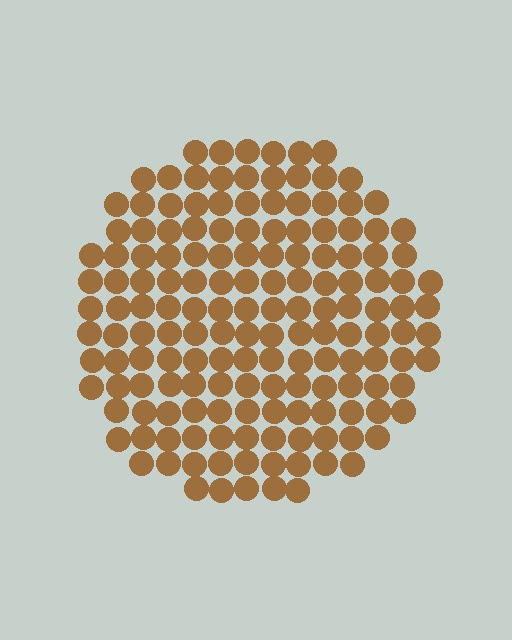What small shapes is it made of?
It is made of small circles.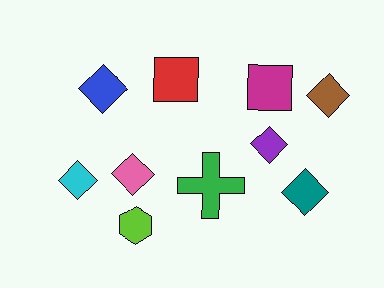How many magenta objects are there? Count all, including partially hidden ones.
There is 1 magenta object.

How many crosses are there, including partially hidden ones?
There is 1 cross.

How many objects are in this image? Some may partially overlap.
There are 10 objects.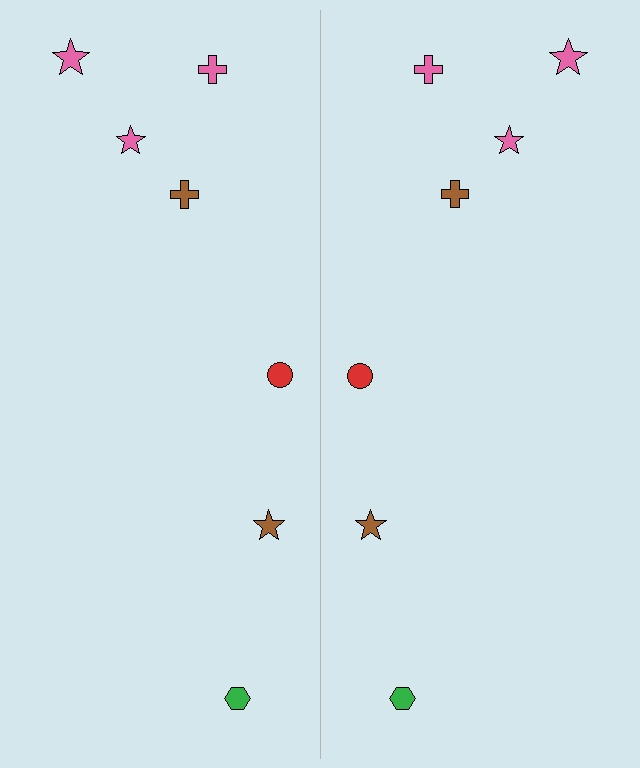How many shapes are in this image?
There are 14 shapes in this image.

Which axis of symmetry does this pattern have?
The pattern has a vertical axis of symmetry running through the center of the image.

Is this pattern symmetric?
Yes, this pattern has bilateral (reflection) symmetry.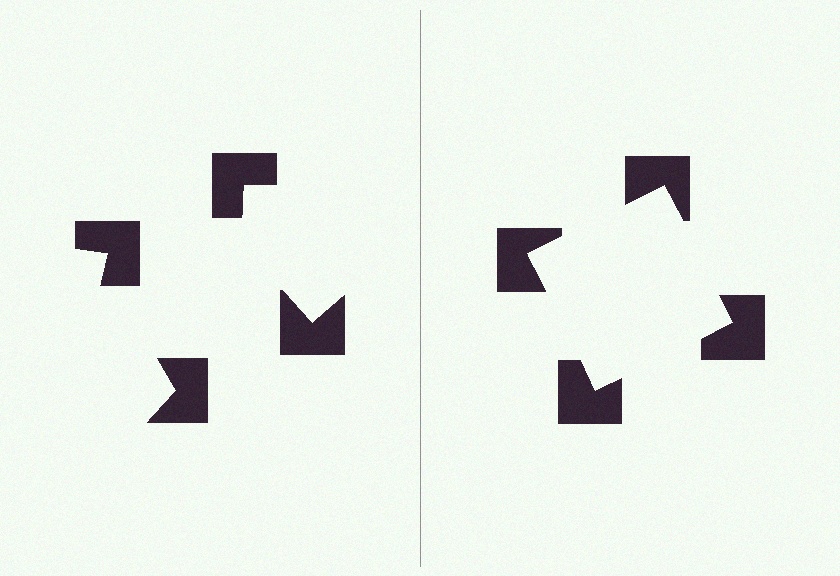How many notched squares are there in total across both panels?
8 — 4 on each side.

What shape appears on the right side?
An illusory square.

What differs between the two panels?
The notched squares are positioned identically on both sides; only the wedge orientations differ. On the right they align to a square; on the left they are misaligned.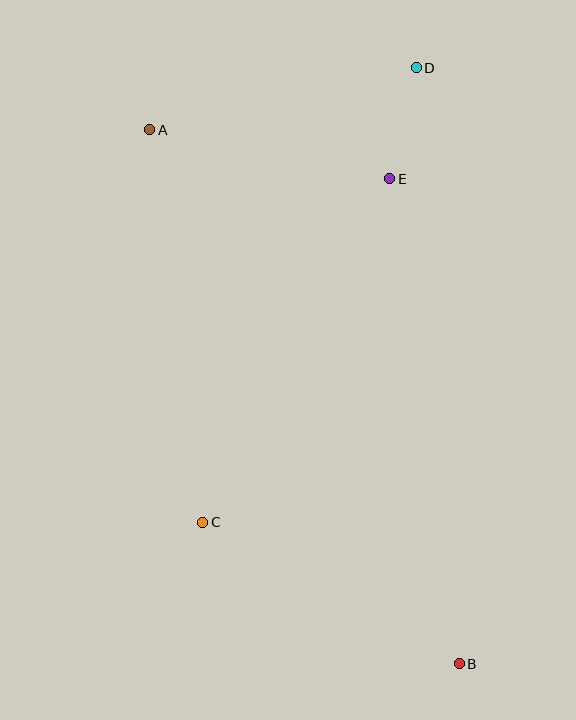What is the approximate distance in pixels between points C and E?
The distance between C and E is approximately 391 pixels.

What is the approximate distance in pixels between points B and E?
The distance between B and E is approximately 490 pixels.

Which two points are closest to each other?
Points D and E are closest to each other.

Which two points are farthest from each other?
Points A and B are farthest from each other.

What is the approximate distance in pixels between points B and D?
The distance between B and D is approximately 598 pixels.